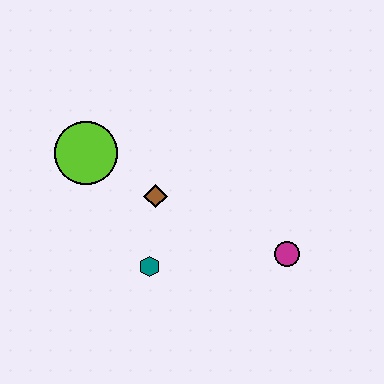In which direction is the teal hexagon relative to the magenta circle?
The teal hexagon is to the left of the magenta circle.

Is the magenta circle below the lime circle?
Yes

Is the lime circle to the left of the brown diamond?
Yes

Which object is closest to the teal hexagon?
The brown diamond is closest to the teal hexagon.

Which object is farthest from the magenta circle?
The lime circle is farthest from the magenta circle.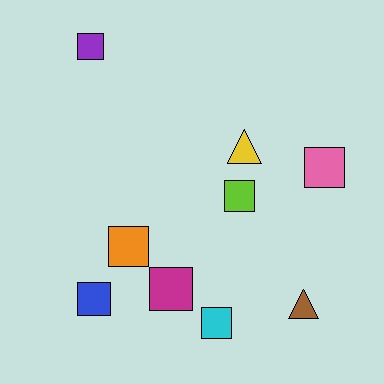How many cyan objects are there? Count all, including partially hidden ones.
There is 1 cyan object.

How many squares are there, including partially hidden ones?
There are 7 squares.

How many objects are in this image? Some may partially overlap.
There are 9 objects.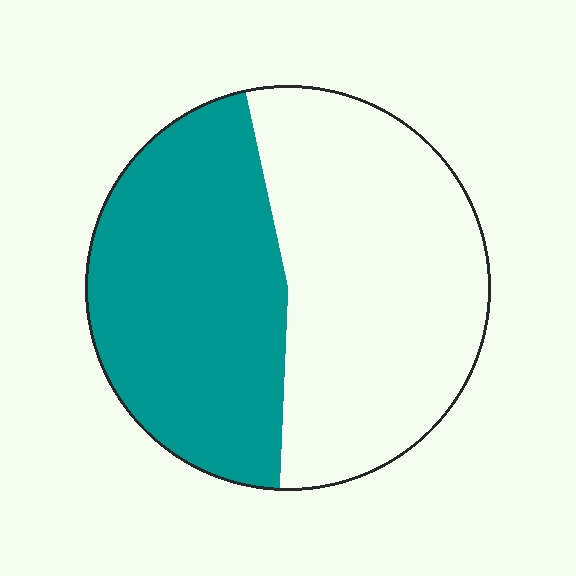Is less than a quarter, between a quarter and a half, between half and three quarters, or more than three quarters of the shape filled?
Between a quarter and a half.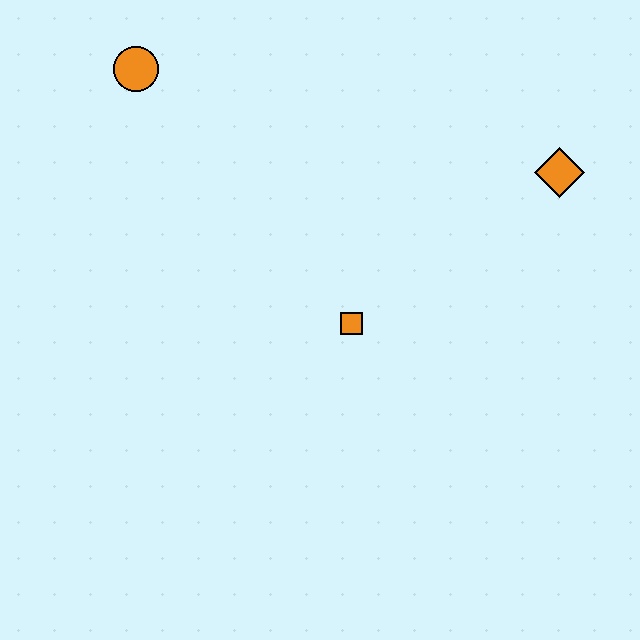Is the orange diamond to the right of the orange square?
Yes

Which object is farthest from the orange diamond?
The orange circle is farthest from the orange diamond.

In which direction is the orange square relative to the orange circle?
The orange square is below the orange circle.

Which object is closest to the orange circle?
The orange square is closest to the orange circle.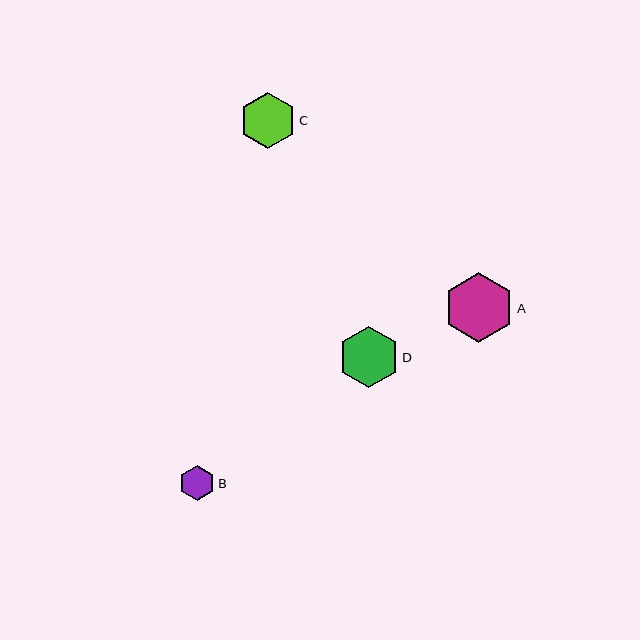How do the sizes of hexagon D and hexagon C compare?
Hexagon D and hexagon C are approximately the same size.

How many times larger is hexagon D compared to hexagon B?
Hexagon D is approximately 1.7 times the size of hexagon B.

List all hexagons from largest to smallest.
From largest to smallest: A, D, C, B.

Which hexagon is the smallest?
Hexagon B is the smallest with a size of approximately 35 pixels.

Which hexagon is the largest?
Hexagon A is the largest with a size of approximately 70 pixels.